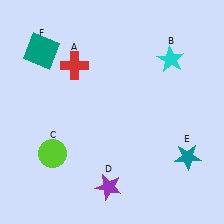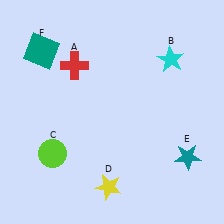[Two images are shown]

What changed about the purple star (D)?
In Image 1, D is purple. In Image 2, it changed to yellow.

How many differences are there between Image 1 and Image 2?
There is 1 difference between the two images.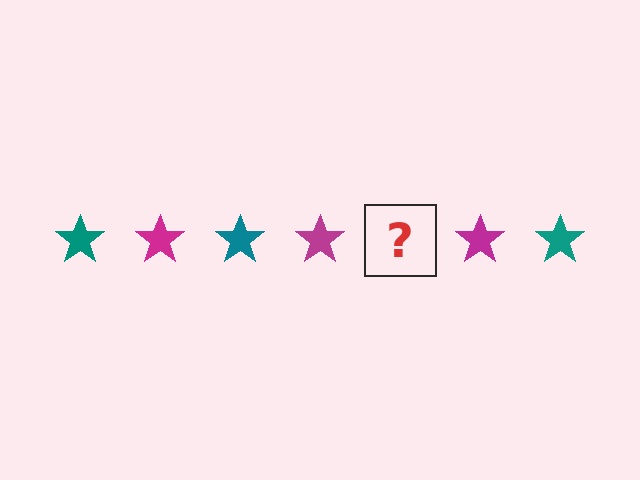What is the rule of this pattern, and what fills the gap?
The rule is that the pattern cycles through teal, magenta stars. The gap should be filled with a teal star.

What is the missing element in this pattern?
The missing element is a teal star.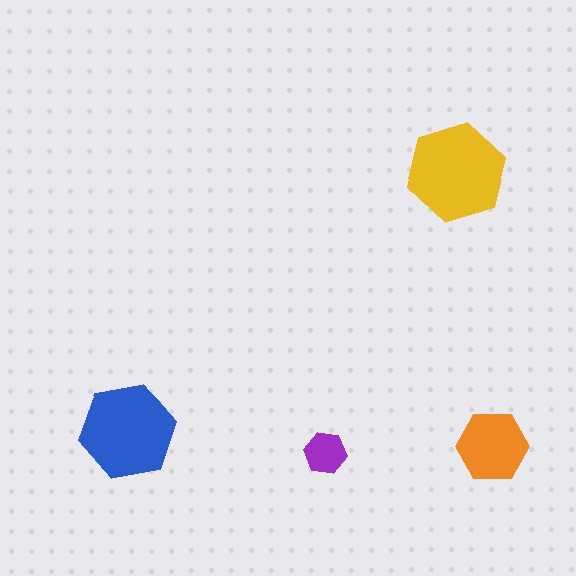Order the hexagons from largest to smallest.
the yellow one, the blue one, the orange one, the purple one.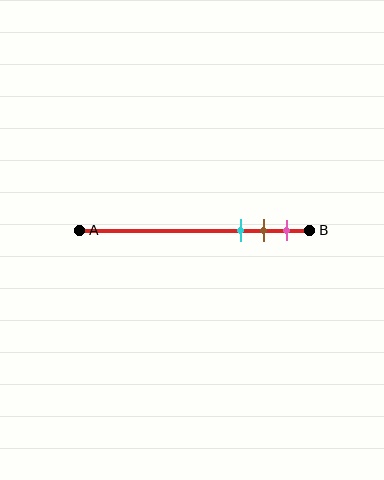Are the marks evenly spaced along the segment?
Yes, the marks are approximately evenly spaced.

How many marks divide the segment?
There are 3 marks dividing the segment.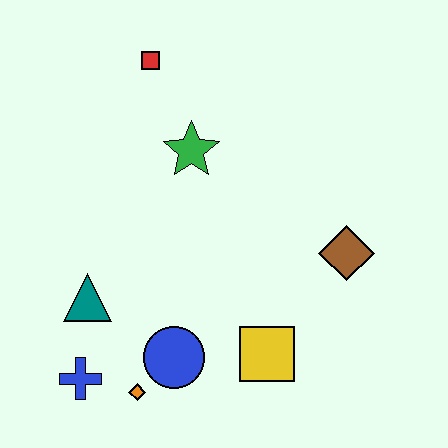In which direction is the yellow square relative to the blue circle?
The yellow square is to the right of the blue circle.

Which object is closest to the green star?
The red square is closest to the green star.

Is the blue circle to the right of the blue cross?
Yes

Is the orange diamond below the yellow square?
Yes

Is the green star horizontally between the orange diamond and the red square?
No